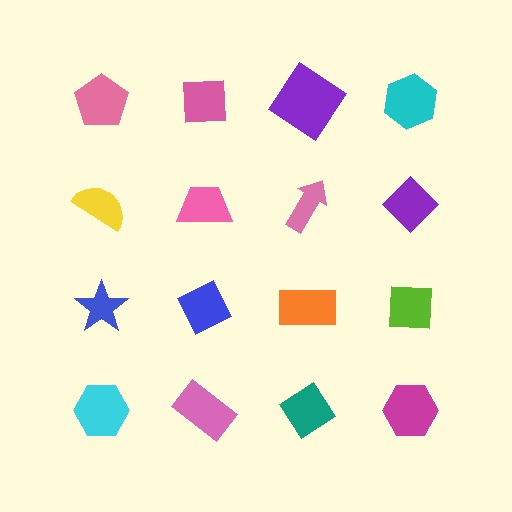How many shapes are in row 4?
4 shapes.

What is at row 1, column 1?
A pink pentagon.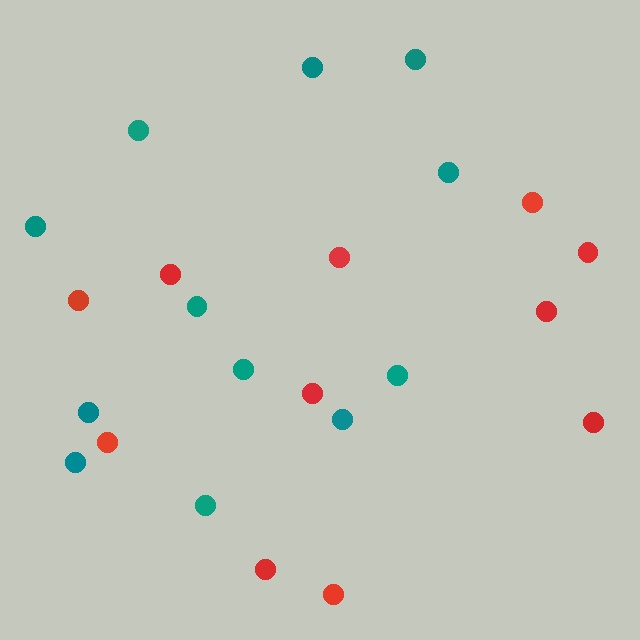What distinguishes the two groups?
There are 2 groups: one group of teal circles (12) and one group of red circles (11).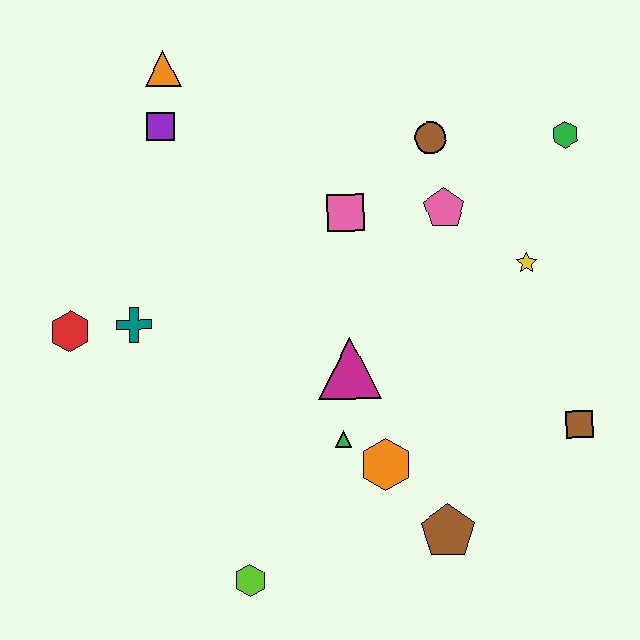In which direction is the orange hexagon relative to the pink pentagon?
The orange hexagon is below the pink pentagon.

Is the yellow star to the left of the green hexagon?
Yes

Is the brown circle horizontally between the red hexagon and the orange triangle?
No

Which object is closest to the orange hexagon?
The green triangle is closest to the orange hexagon.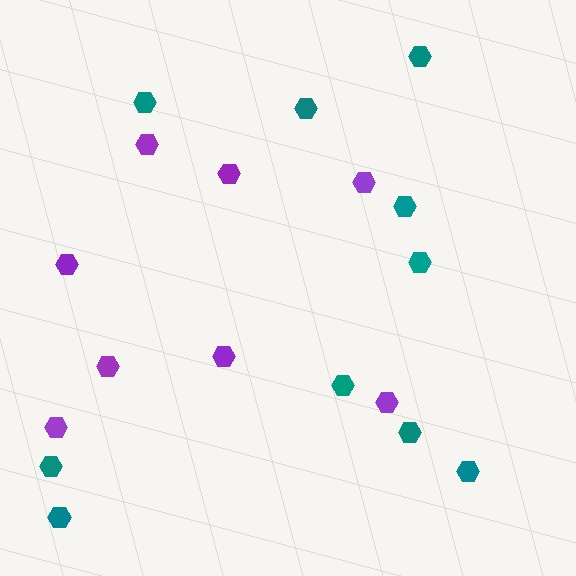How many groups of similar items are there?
There are 2 groups: one group of purple hexagons (8) and one group of teal hexagons (10).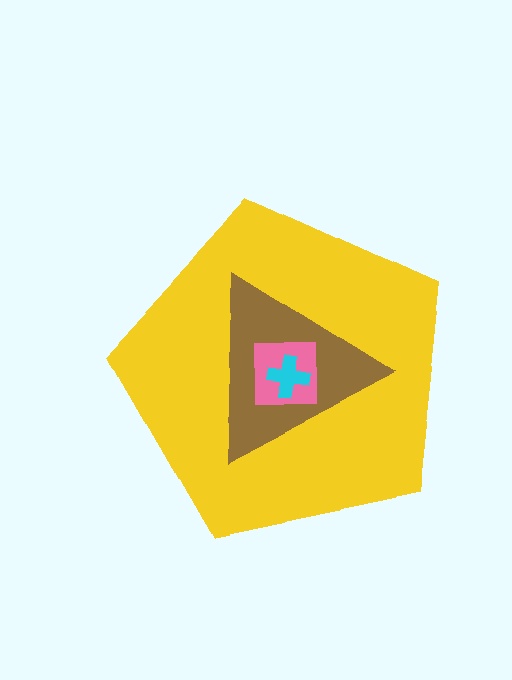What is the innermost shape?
The cyan cross.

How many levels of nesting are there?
4.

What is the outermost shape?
The yellow pentagon.